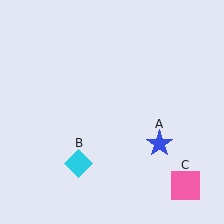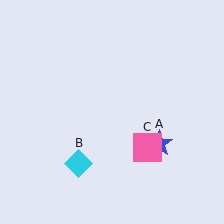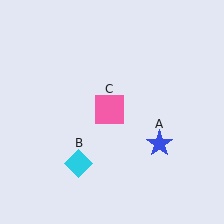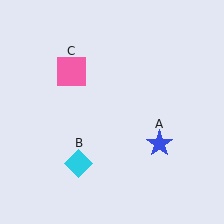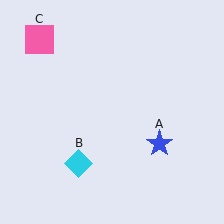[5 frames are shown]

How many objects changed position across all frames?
1 object changed position: pink square (object C).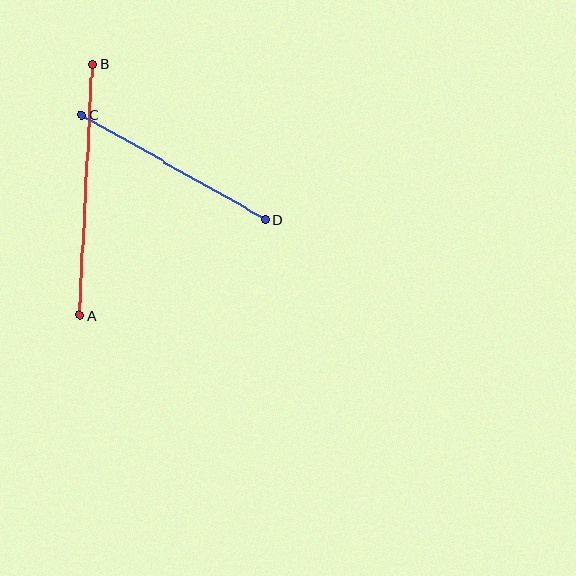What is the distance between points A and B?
The distance is approximately 252 pixels.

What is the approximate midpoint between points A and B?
The midpoint is at approximately (86, 190) pixels.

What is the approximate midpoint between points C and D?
The midpoint is at approximately (174, 167) pixels.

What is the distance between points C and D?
The distance is approximately 211 pixels.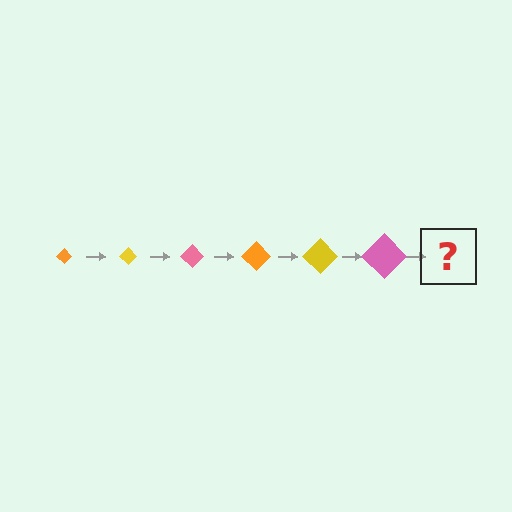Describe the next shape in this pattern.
It should be an orange diamond, larger than the previous one.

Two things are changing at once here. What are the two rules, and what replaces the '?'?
The two rules are that the diamond grows larger each step and the color cycles through orange, yellow, and pink. The '?' should be an orange diamond, larger than the previous one.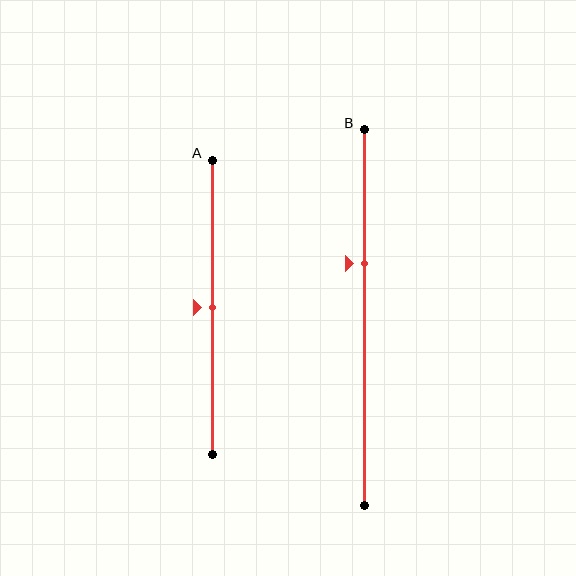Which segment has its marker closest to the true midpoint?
Segment A has its marker closest to the true midpoint.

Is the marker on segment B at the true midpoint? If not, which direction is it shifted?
No, the marker on segment B is shifted upward by about 14% of the segment length.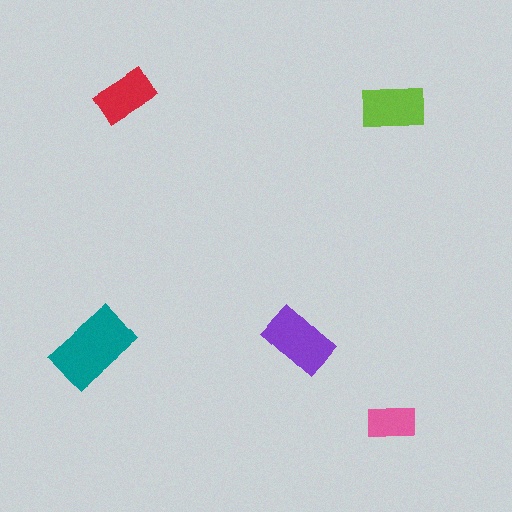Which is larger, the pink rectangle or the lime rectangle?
The lime one.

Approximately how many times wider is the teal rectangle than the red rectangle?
About 1.5 times wider.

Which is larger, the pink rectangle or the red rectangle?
The red one.